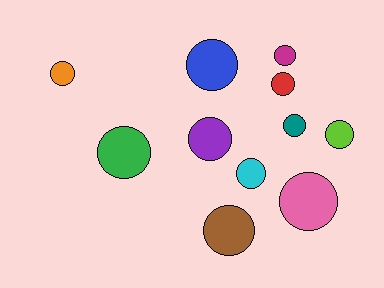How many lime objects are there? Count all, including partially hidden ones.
There is 1 lime object.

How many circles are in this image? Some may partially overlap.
There are 11 circles.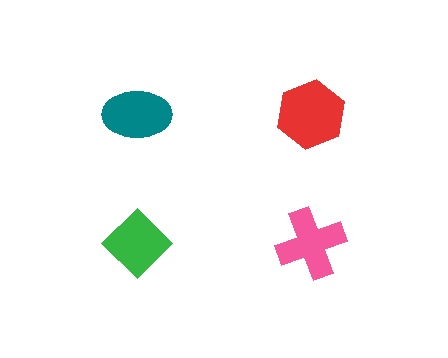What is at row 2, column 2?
A pink cross.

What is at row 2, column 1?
A green diamond.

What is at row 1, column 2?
A red hexagon.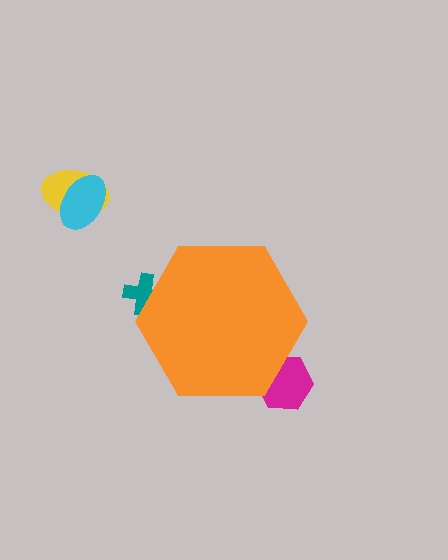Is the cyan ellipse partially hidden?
No, the cyan ellipse is fully visible.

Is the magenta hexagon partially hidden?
Yes, the magenta hexagon is partially hidden behind the orange hexagon.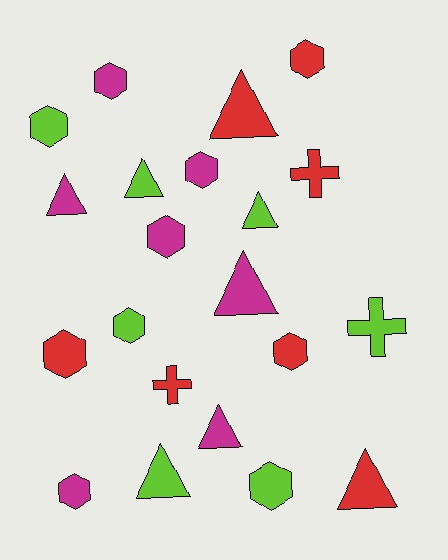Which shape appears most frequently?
Hexagon, with 10 objects.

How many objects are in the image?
There are 21 objects.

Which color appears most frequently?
Magenta, with 7 objects.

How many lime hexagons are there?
There are 3 lime hexagons.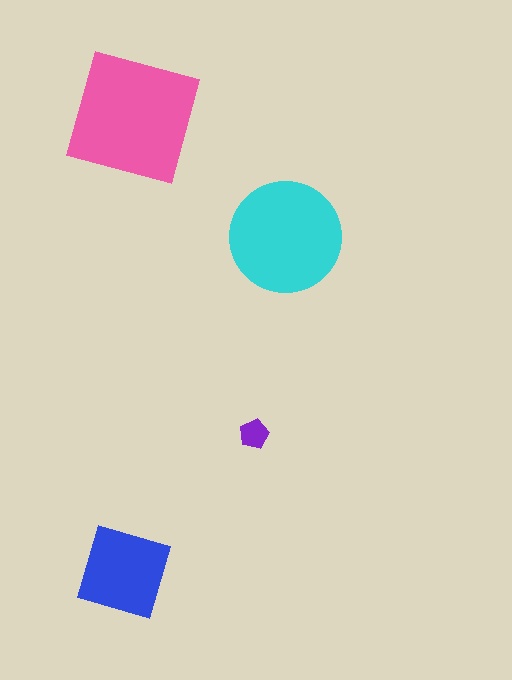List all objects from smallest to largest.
The purple pentagon, the blue diamond, the cyan circle, the pink square.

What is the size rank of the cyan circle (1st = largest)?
2nd.